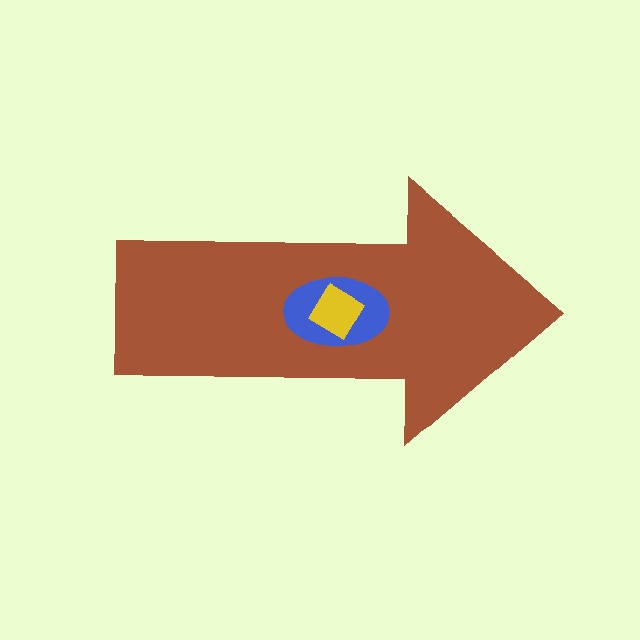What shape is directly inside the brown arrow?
The blue ellipse.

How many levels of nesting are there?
3.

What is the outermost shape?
The brown arrow.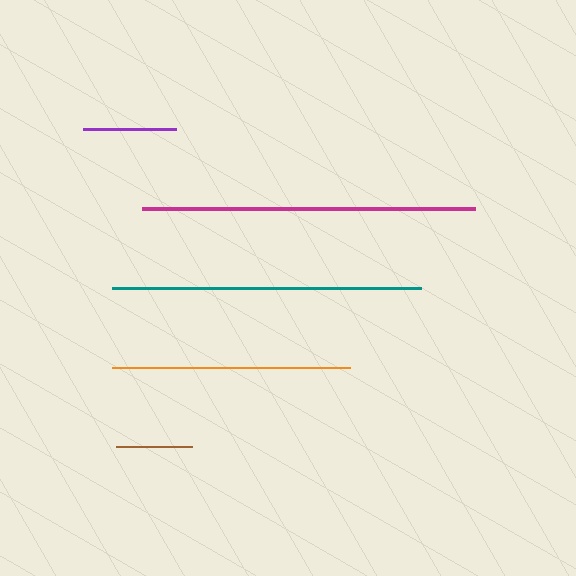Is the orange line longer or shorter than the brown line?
The orange line is longer than the brown line.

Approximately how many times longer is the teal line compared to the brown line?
The teal line is approximately 4.0 times the length of the brown line.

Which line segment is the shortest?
The brown line is the shortest at approximately 77 pixels.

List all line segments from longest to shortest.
From longest to shortest: magenta, teal, orange, purple, brown.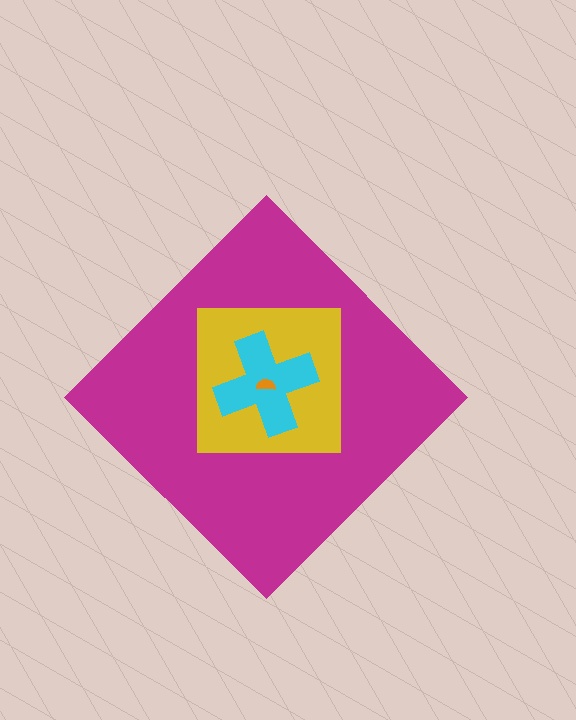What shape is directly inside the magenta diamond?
The yellow square.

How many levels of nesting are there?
4.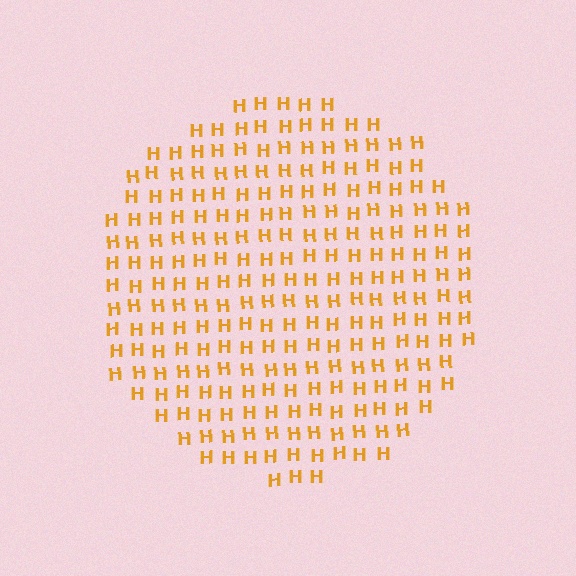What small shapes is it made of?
It is made of small letter H's.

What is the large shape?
The large shape is a circle.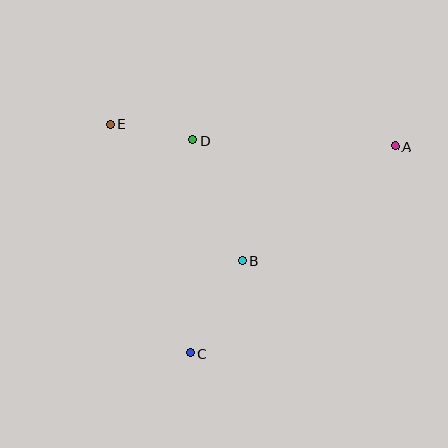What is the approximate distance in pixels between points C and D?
The distance between C and D is approximately 213 pixels.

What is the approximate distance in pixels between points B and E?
The distance between B and E is approximately 190 pixels.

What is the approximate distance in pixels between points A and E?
The distance between A and E is approximately 285 pixels.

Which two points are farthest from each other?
Points A and C are farthest from each other.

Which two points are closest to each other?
Points D and E are closest to each other.